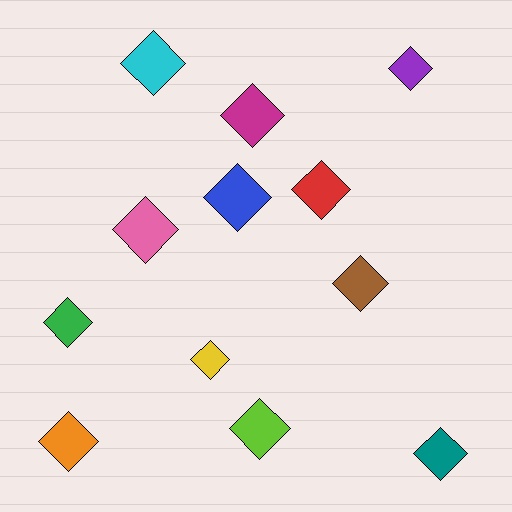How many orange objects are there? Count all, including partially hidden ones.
There is 1 orange object.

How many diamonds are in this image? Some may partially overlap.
There are 12 diamonds.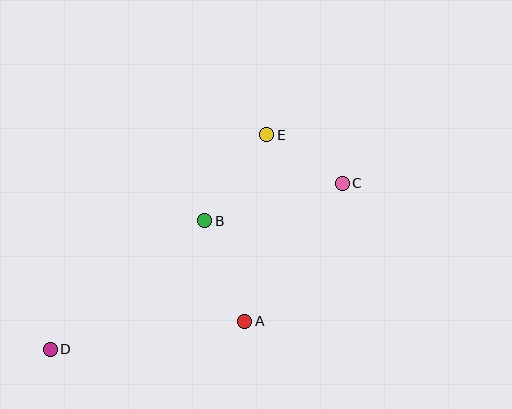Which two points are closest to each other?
Points C and E are closest to each other.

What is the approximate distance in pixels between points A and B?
The distance between A and B is approximately 108 pixels.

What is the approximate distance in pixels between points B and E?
The distance between B and E is approximately 106 pixels.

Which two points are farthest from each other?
Points C and D are farthest from each other.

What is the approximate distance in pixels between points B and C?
The distance between B and C is approximately 142 pixels.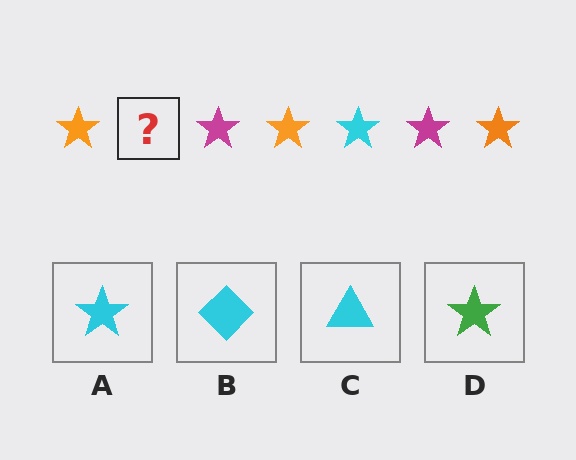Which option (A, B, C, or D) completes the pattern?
A.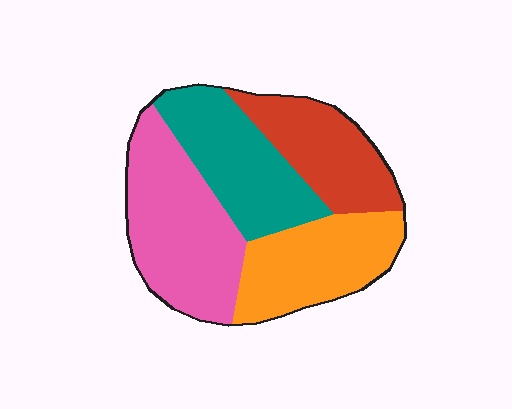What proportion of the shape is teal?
Teal covers about 25% of the shape.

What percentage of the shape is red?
Red covers 20% of the shape.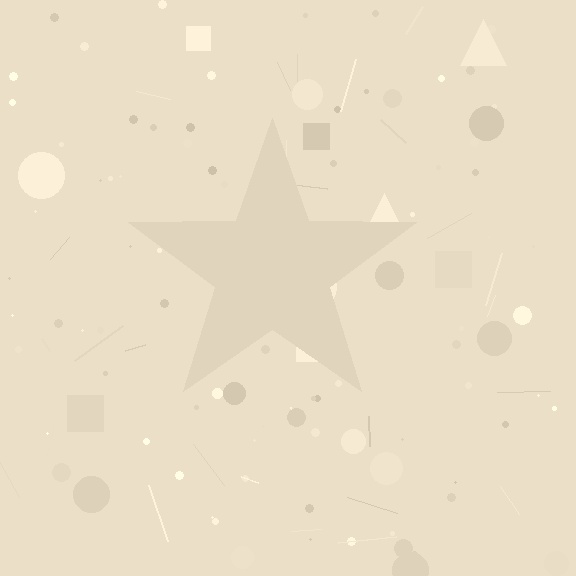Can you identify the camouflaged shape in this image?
The camouflaged shape is a star.